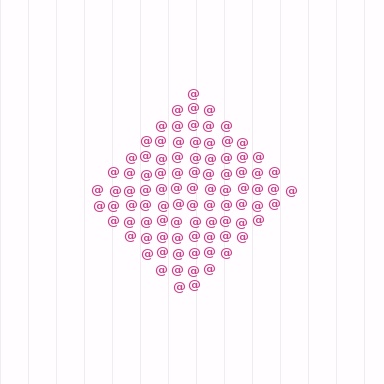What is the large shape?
The large shape is a diamond.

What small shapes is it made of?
It is made of small at signs.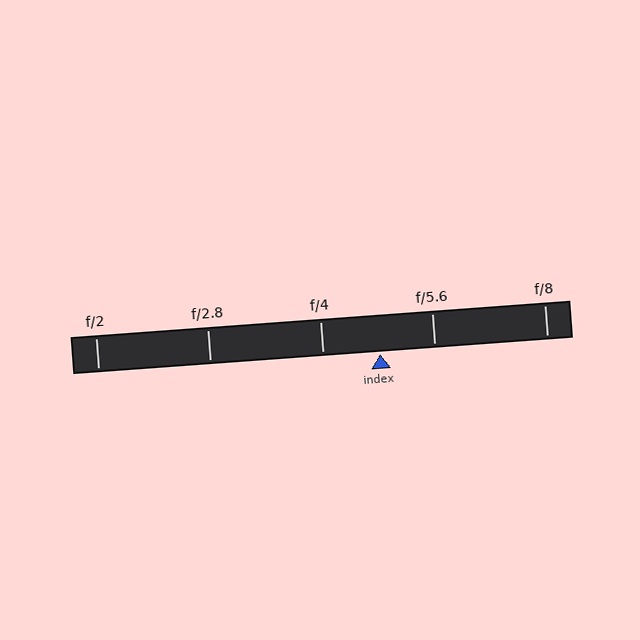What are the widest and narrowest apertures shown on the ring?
The widest aperture shown is f/2 and the narrowest is f/8.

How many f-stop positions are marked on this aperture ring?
There are 5 f-stop positions marked.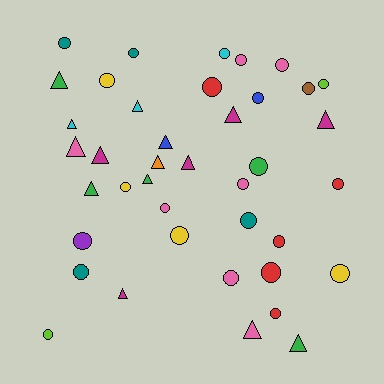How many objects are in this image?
There are 40 objects.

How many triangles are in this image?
There are 15 triangles.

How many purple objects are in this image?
There is 1 purple object.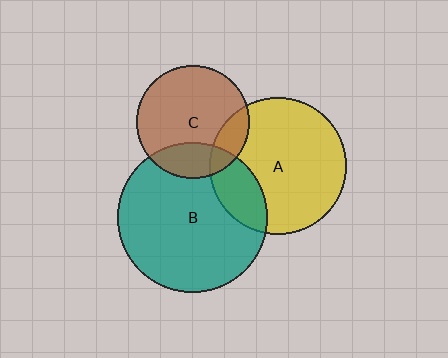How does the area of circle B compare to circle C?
Approximately 1.8 times.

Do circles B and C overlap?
Yes.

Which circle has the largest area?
Circle B (teal).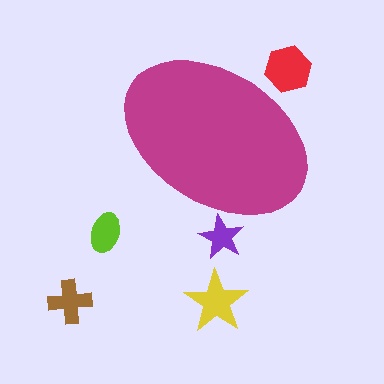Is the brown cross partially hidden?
No, the brown cross is fully visible.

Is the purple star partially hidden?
Yes, the purple star is partially hidden behind the magenta ellipse.